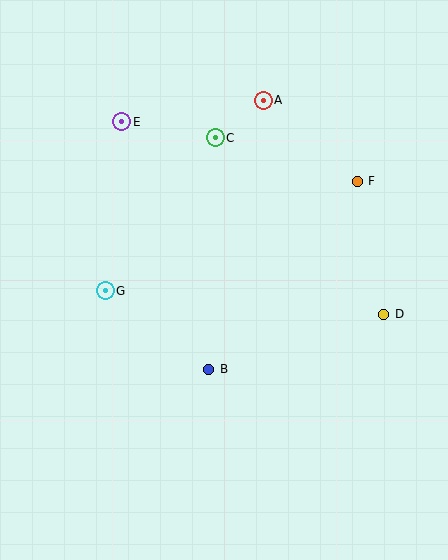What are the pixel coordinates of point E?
Point E is at (122, 122).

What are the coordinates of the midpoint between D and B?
The midpoint between D and B is at (296, 342).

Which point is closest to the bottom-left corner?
Point B is closest to the bottom-left corner.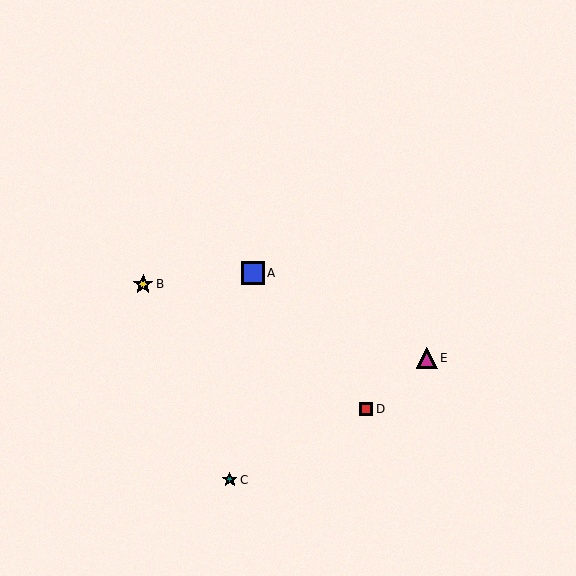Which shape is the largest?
The blue square (labeled A) is the largest.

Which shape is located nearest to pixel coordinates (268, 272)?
The blue square (labeled A) at (253, 273) is nearest to that location.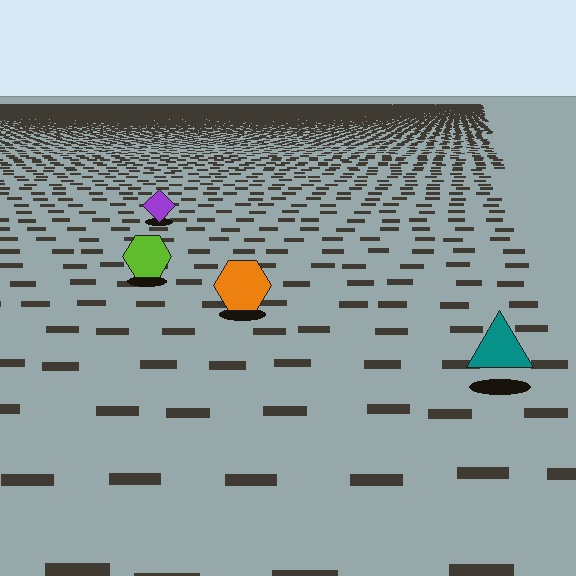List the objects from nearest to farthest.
From nearest to farthest: the teal triangle, the orange hexagon, the lime hexagon, the purple diamond.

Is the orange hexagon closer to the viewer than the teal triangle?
No. The teal triangle is closer — you can tell from the texture gradient: the ground texture is coarser near it.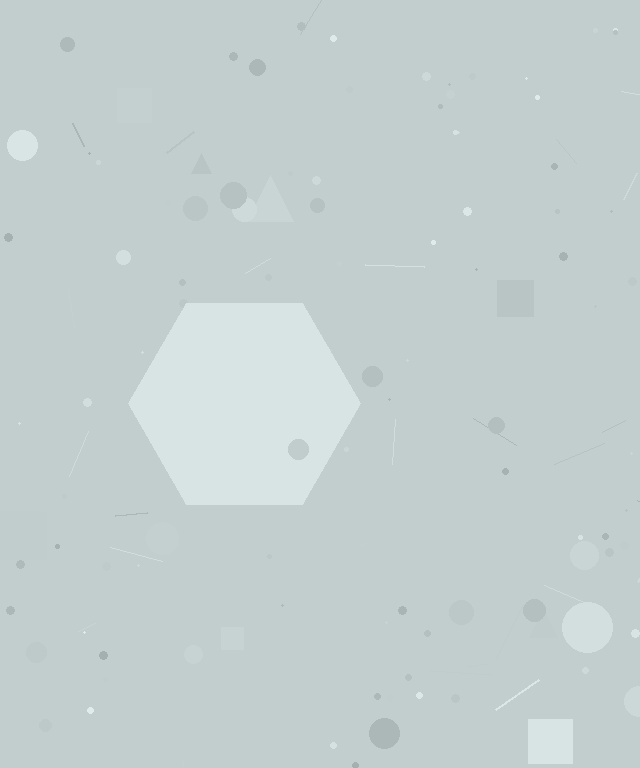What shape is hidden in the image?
A hexagon is hidden in the image.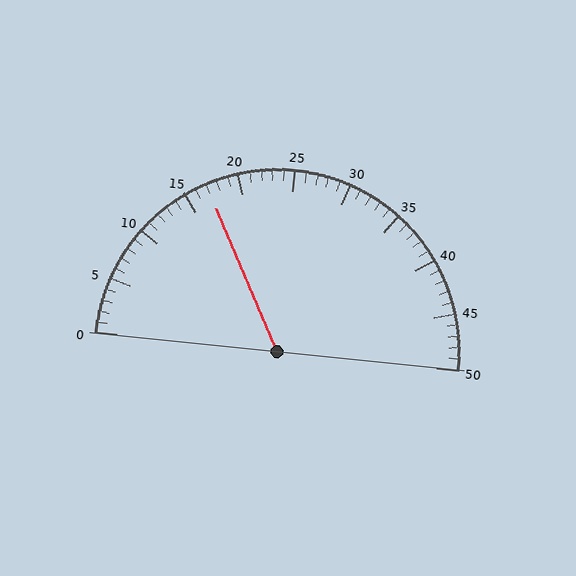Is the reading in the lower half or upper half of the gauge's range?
The reading is in the lower half of the range (0 to 50).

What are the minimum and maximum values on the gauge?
The gauge ranges from 0 to 50.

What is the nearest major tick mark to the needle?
The nearest major tick mark is 15.